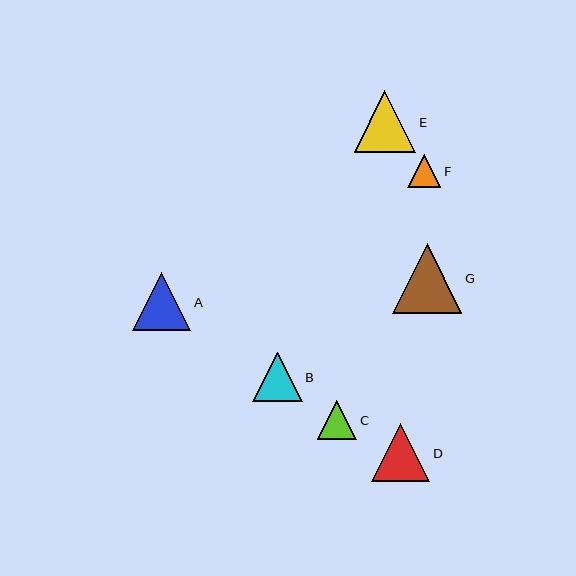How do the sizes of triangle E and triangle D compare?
Triangle E and triangle D are approximately the same size.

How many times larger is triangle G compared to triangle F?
Triangle G is approximately 2.1 times the size of triangle F.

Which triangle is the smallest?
Triangle F is the smallest with a size of approximately 33 pixels.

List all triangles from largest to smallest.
From largest to smallest: G, E, A, D, B, C, F.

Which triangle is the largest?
Triangle G is the largest with a size of approximately 69 pixels.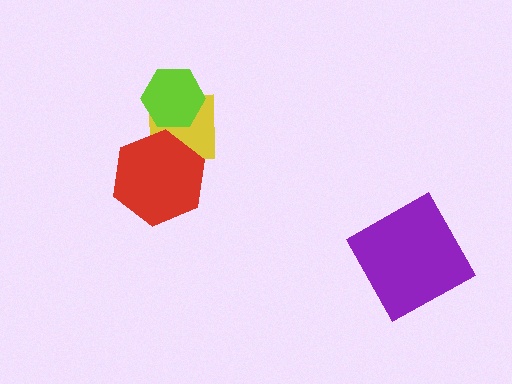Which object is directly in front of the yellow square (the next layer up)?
The red hexagon is directly in front of the yellow square.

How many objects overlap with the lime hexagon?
1 object overlaps with the lime hexagon.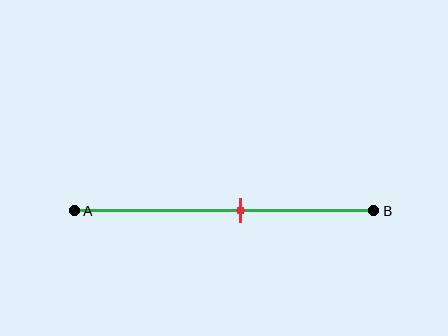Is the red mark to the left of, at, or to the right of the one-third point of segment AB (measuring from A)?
The red mark is to the right of the one-third point of segment AB.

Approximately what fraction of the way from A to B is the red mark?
The red mark is approximately 55% of the way from A to B.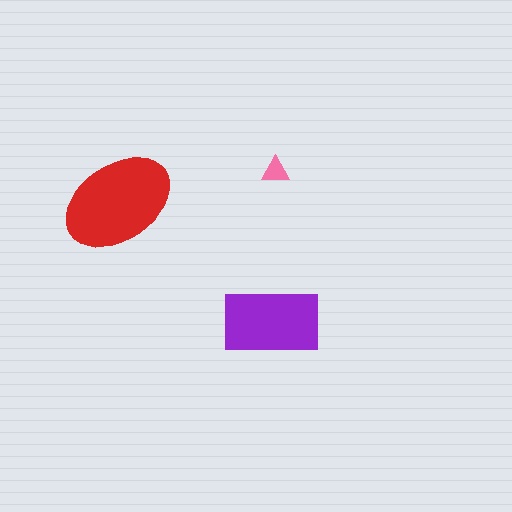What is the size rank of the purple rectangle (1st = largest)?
2nd.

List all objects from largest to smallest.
The red ellipse, the purple rectangle, the pink triangle.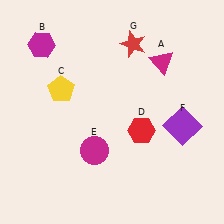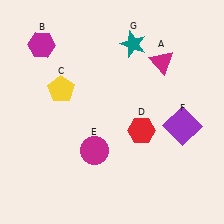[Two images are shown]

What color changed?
The star (G) changed from red in Image 1 to teal in Image 2.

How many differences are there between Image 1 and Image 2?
There is 1 difference between the two images.